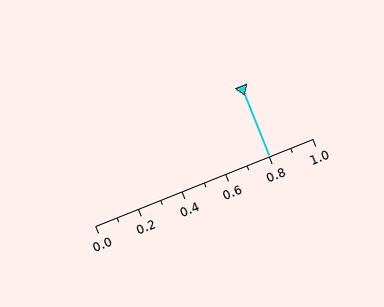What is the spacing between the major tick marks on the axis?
The major ticks are spaced 0.2 apart.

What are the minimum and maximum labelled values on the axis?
The axis runs from 0.0 to 1.0.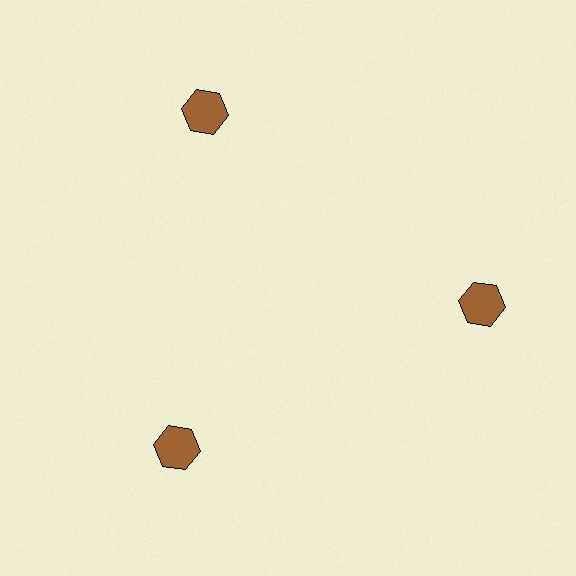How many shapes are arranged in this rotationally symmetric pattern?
There are 3 shapes, arranged in 3 groups of 1.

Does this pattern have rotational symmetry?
Yes, this pattern has 3-fold rotational symmetry. It looks the same after rotating 120 degrees around the center.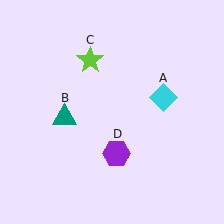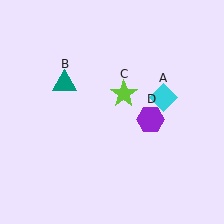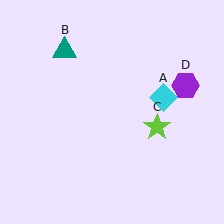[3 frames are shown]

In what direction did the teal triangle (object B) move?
The teal triangle (object B) moved up.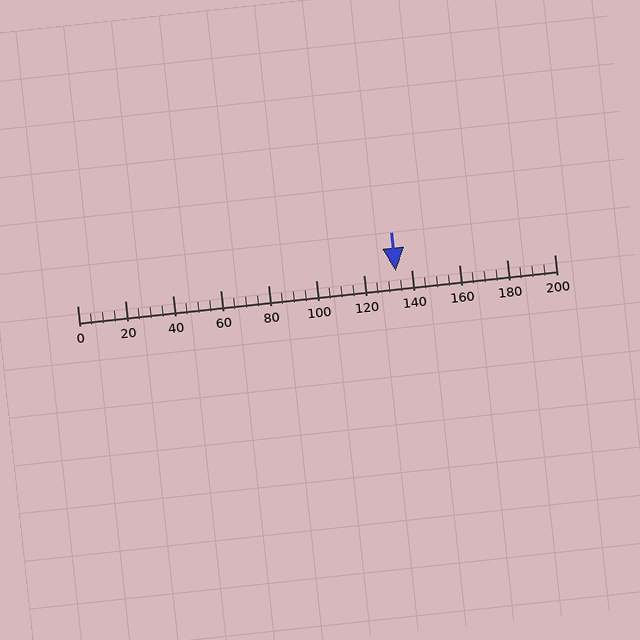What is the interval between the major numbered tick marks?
The major tick marks are spaced 20 units apart.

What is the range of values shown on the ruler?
The ruler shows values from 0 to 200.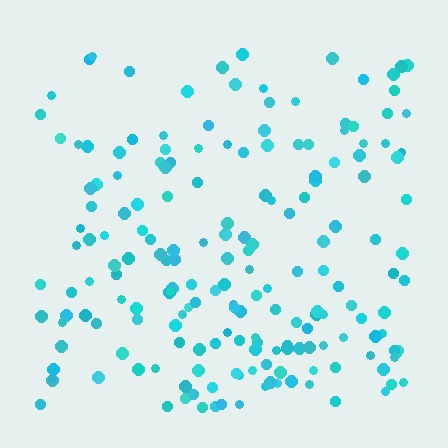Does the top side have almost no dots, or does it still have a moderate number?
Still a moderate number, just noticeably fewer than the bottom.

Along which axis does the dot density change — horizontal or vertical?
Vertical.